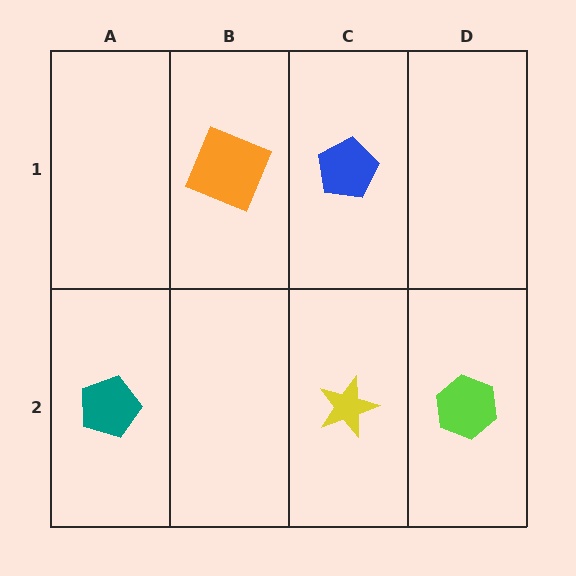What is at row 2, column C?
A yellow star.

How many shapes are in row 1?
2 shapes.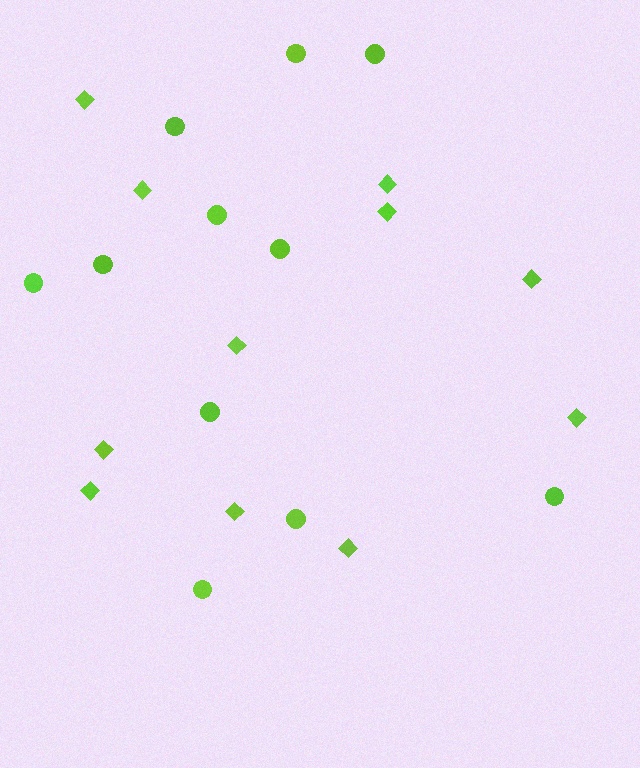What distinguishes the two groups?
There are 2 groups: one group of circles (11) and one group of diamonds (11).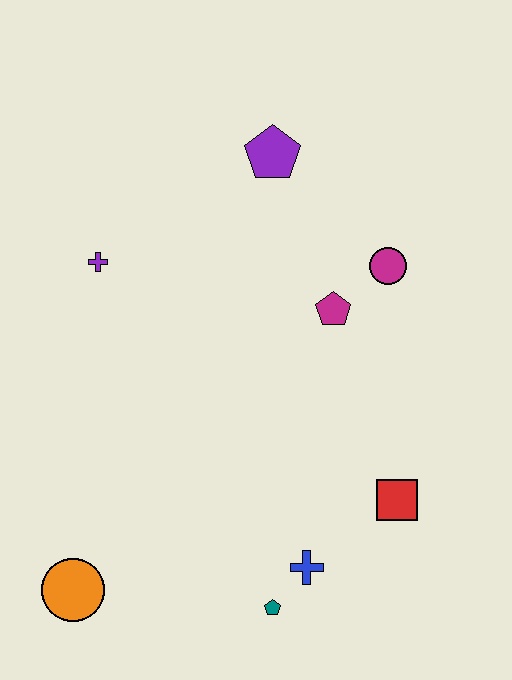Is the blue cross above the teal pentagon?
Yes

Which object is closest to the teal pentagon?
The blue cross is closest to the teal pentagon.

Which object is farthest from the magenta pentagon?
The orange circle is farthest from the magenta pentagon.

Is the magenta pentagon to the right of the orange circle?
Yes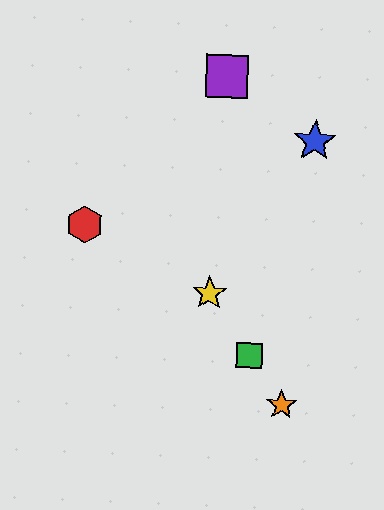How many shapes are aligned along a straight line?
3 shapes (the green square, the yellow star, the orange star) are aligned along a straight line.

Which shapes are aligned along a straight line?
The green square, the yellow star, the orange star are aligned along a straight line.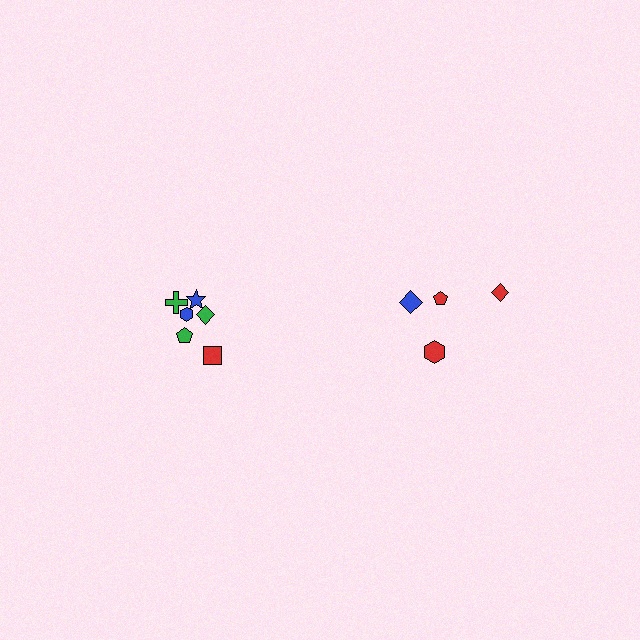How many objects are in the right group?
There are 4 objects.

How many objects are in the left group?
There are 6 objects.